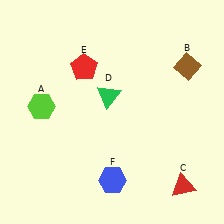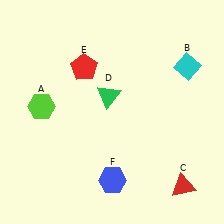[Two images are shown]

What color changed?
The diamond (B) changed from brown in Image 1 to cyan in Image 2.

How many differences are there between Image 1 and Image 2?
There is 1 difference between the two images.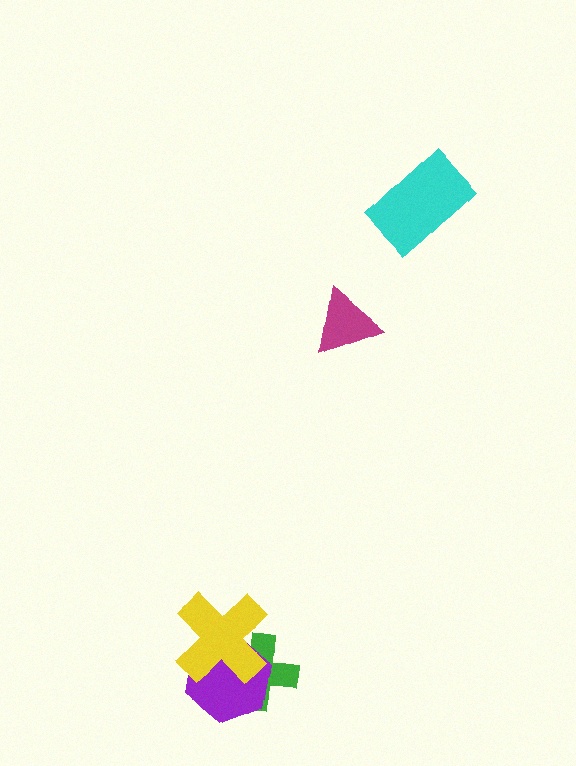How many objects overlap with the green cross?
2 objects overlap with the green cross.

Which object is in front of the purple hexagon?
The yellow cross is in front of the purple hexagon.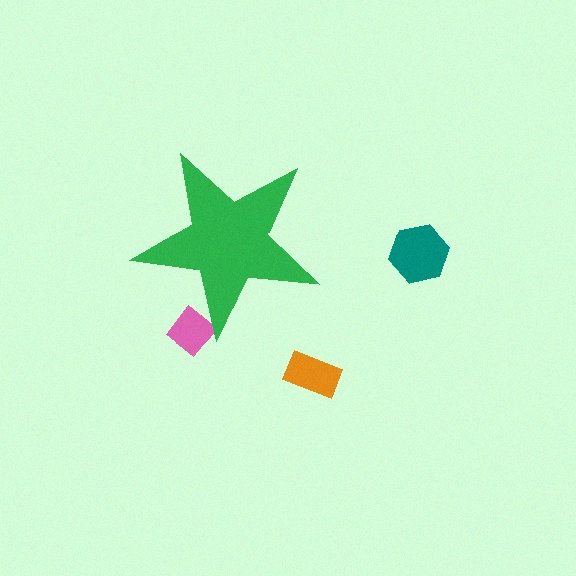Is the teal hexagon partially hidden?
No, the teal hexagon is fully visible.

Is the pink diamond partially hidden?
Yes, the pink diamond is partially hidden behind the green star.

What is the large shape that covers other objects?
A green star.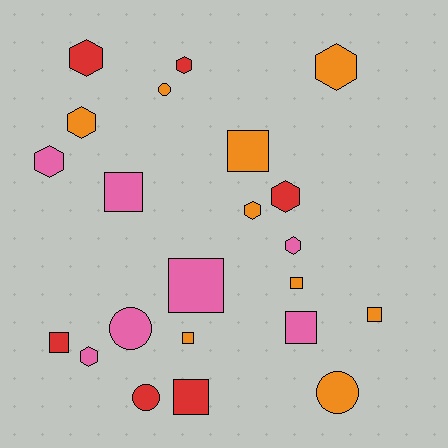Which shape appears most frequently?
Hexagon, with 9 objects.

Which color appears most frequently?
Orange, with 9 objects.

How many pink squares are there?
There are 3 pink squares.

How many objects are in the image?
There are 22 objects.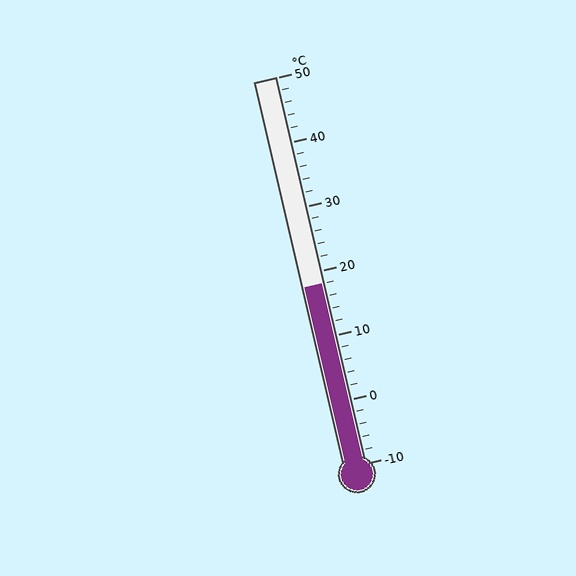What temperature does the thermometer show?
The thermometer shows approximately 18°C.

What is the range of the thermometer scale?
The thermometer scale ranges from -10°C to 50°C.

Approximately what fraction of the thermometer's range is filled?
The thermometer is filled to approximately 45% of its range.